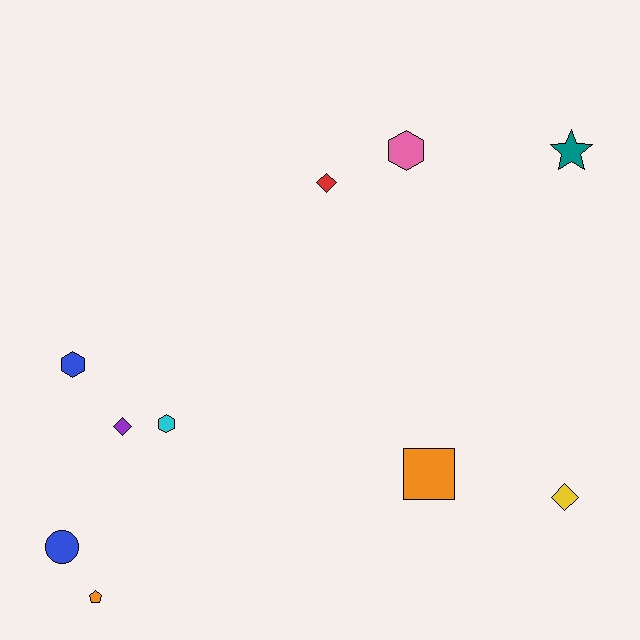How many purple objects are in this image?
There is 1 purple object.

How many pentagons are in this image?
There is 1 pentagon.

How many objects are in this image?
There are 10 objects.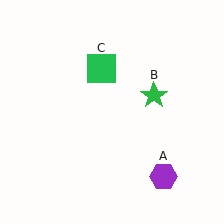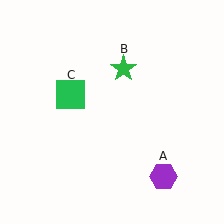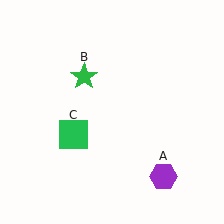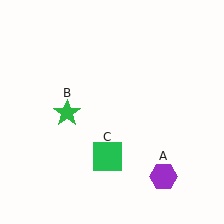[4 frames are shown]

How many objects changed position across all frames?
2 objects changed position: green star (object B), green square (object C).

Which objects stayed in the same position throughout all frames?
Purple hexagon (object A) remained stationary.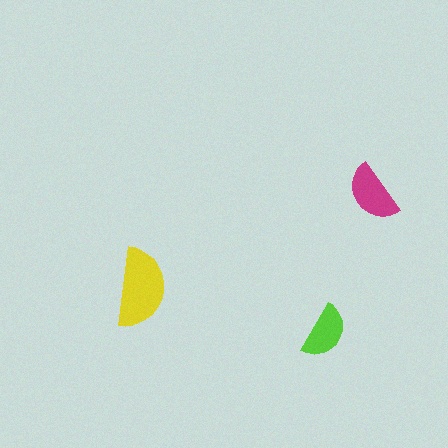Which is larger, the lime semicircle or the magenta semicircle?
The magenta one.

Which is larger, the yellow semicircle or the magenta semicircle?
The yellow one.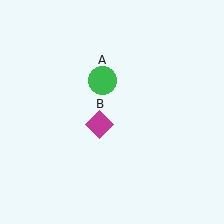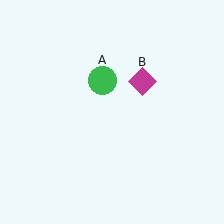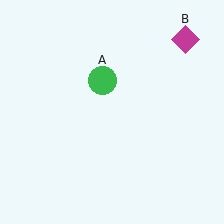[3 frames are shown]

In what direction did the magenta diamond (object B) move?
The magenta diamond (object B) moved up and to the right.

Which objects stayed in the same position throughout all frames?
Green circle (object A) remained stationary.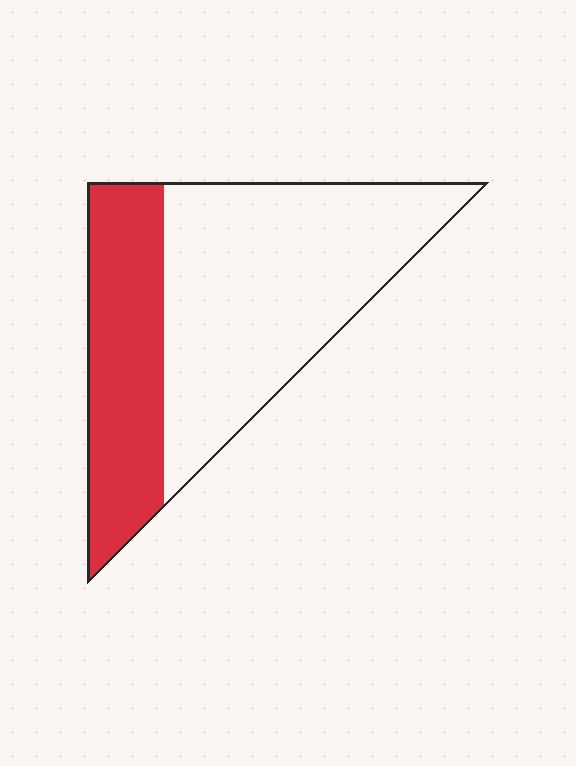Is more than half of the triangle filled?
No.